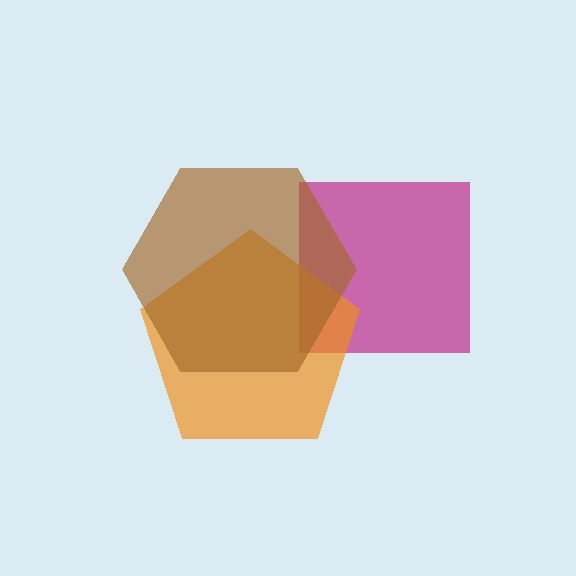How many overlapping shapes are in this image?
There are 3 overlapping shapes in the image.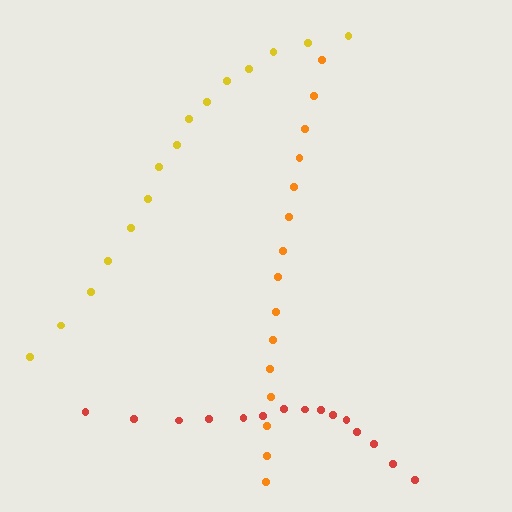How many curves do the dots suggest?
There are 3 distinct paths.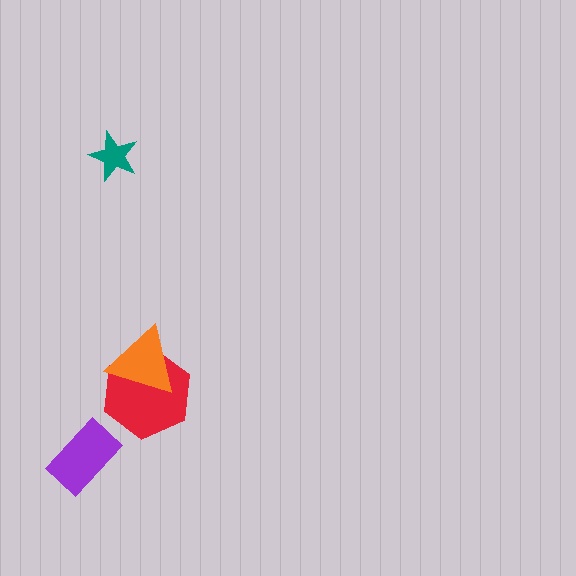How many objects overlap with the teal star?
0 objects overlap with the teal star.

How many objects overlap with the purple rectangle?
0 objects overlap with the purple rectangle.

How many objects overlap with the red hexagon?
1 object overlaps with the red hexagon.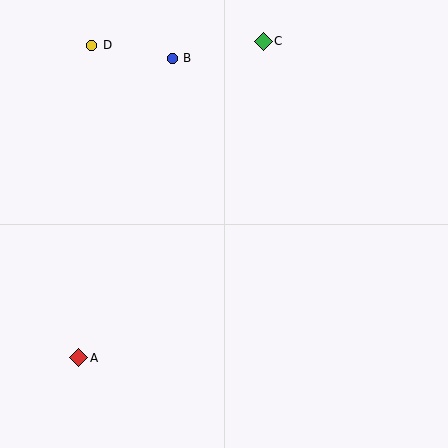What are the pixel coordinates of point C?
Point C is at (263, 41).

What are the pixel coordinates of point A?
Point A is at (79, 358).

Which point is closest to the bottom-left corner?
Point A is closest to the bottom-left corner.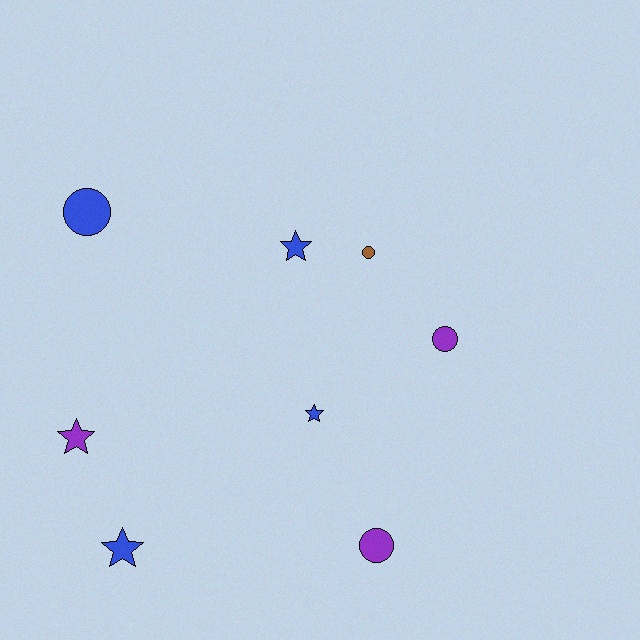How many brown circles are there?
There is 1 brown circle.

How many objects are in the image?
There are 8 objects.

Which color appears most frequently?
Blue, with 4 objects.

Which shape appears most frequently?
Star, with 4 objects.